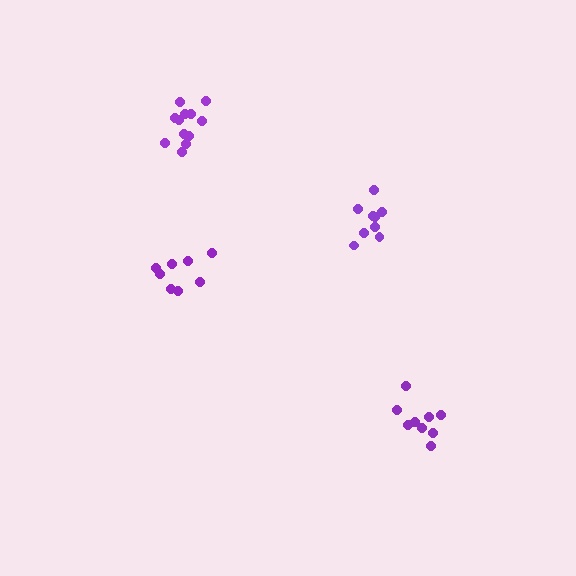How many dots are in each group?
Group 1: 12 dots, Group 2: 9 dots, Group 3: 9 dots, Group 4: 8 dots (38 total).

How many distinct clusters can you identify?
There are 4 distinct clusters.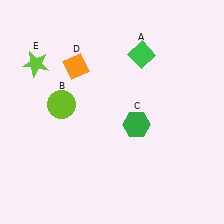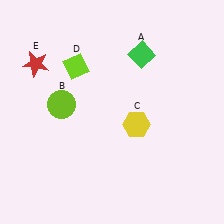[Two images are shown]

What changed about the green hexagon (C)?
In Image 1, C is green. In Image 2, it changed to yellow.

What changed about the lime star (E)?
In Image 1, E is lime. In Image 2, it changed to red.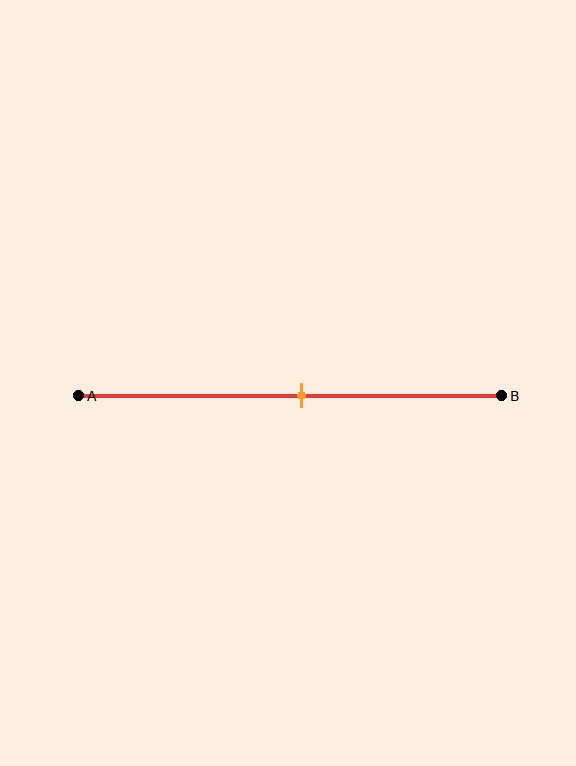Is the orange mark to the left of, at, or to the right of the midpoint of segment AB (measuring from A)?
The orange mark is approximately at the midpoint of segment AB.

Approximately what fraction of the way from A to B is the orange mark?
The orange mark is approximately 55% of the way from A to B.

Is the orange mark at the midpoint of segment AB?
Yes, the mark is approximately at the midpoint.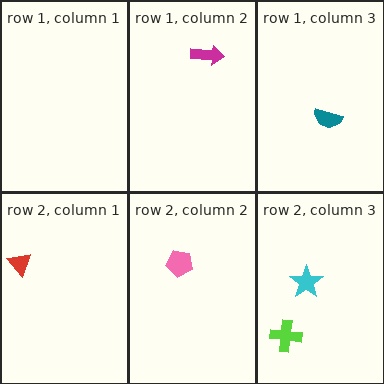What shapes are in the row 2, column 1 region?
The red triangle.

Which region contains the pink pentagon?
The row 2, column 2 region.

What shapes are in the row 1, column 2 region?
The magenta arrow.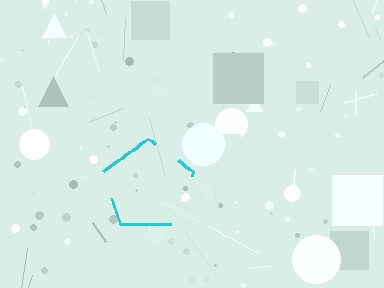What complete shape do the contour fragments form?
The contour fragments form a pentagon.